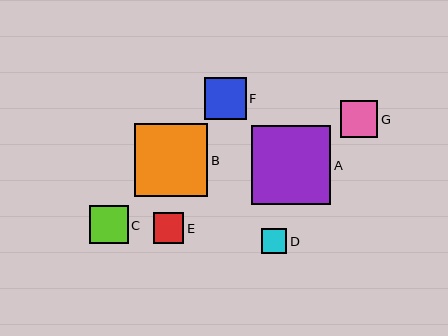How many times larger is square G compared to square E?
Square G is approximately 1.2 times the size of square E.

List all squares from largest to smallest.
From largest to smallest: A, B, F, C, G, E, D.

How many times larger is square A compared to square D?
Square A is approximately 3.2 times the size of square D.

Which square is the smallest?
Square D is the smallest with a size of approximately 25 pixels.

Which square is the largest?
Square A is the largest with a size of approximately 80 pixels.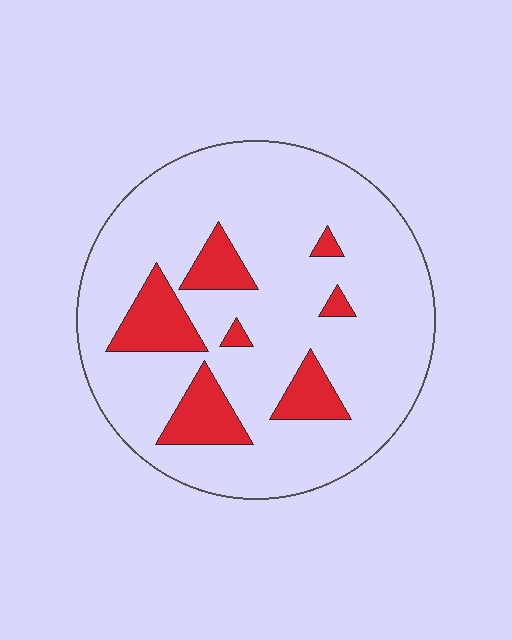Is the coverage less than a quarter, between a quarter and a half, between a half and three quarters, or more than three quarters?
Less than a quarter.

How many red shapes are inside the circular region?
7.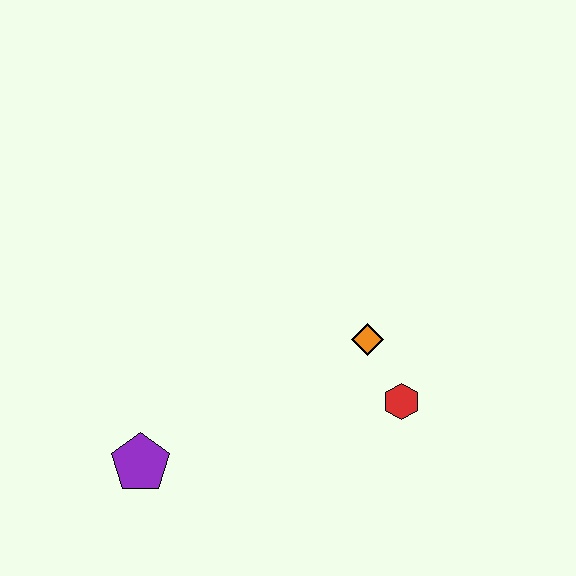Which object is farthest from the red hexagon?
The purple pentagon is farthest from the red hexagon.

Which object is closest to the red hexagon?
The orange diamond is closest to the red hexagon.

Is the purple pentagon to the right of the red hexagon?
No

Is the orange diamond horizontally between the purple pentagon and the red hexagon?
Yes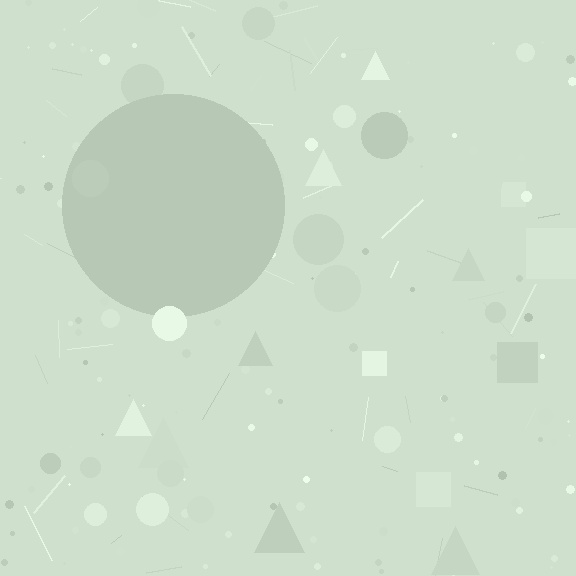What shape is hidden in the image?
A circle is hidden in the image.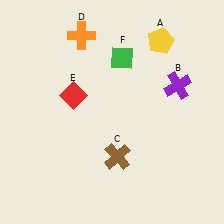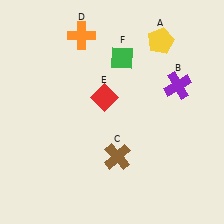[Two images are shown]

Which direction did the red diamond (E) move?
The red diamond (E) moved right.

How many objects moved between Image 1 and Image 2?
1 object moved between the two images.